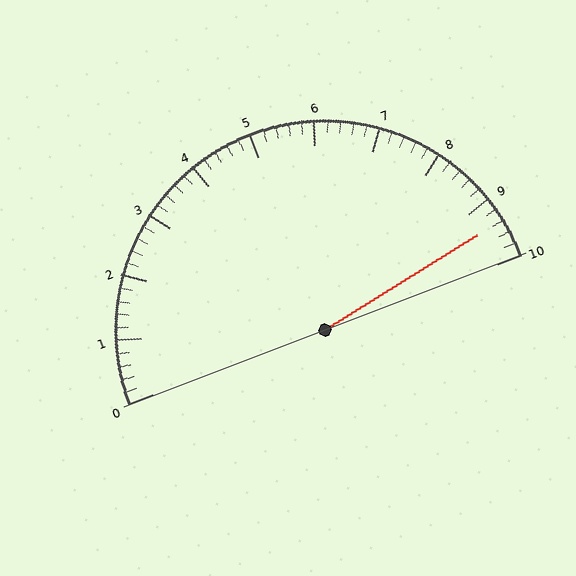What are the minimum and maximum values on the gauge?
The gauge ranges from 0 to 10.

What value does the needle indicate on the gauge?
The needle indicates approximately 9.4.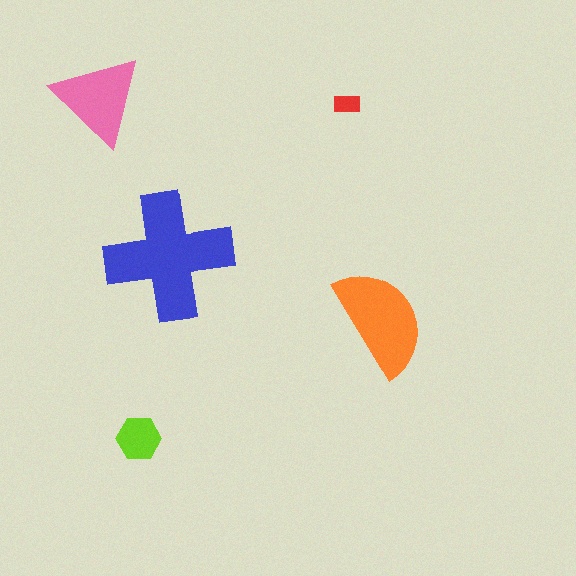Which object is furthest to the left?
The pink triangle is leftmost.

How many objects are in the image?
There are 5 objects in the image.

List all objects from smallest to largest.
The red rectangle, the lime hexagon, the pink triangle, the orange semicircle, the blue cross.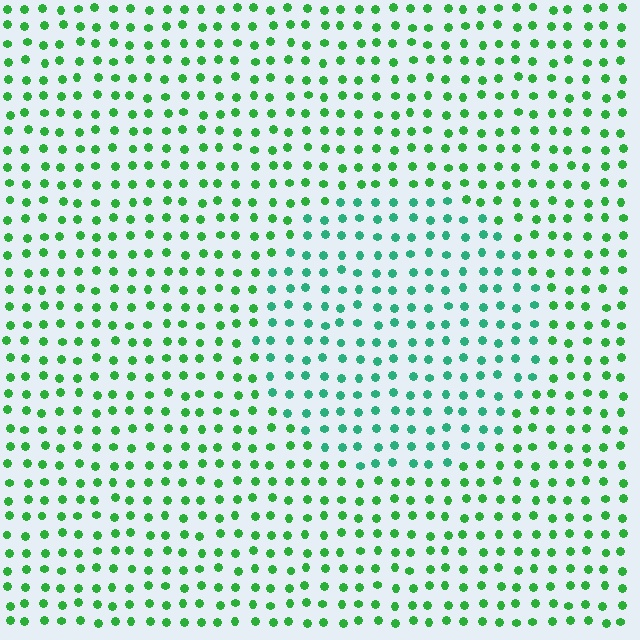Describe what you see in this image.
The image is filled with small green elements in a uniform arrangement. A circle-shaped region is visible where the elements are tinted to a slightly different hue, forming a subtle color boundary.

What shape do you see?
I see a circle.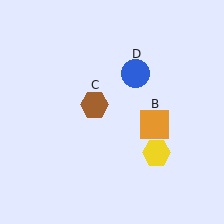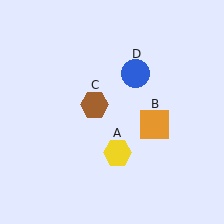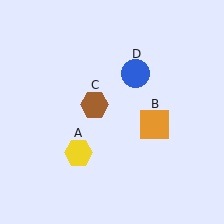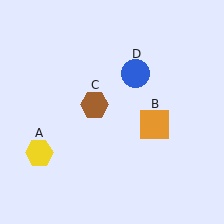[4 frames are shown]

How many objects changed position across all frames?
1 object changed position: yellow hexagon (object A).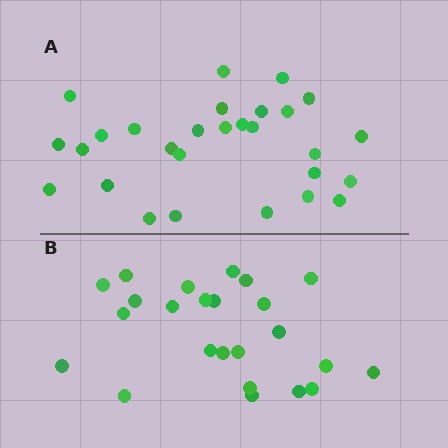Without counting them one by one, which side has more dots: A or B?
Region A (the top region) has more dots.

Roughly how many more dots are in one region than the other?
Region A has about 4 more dots than region B.